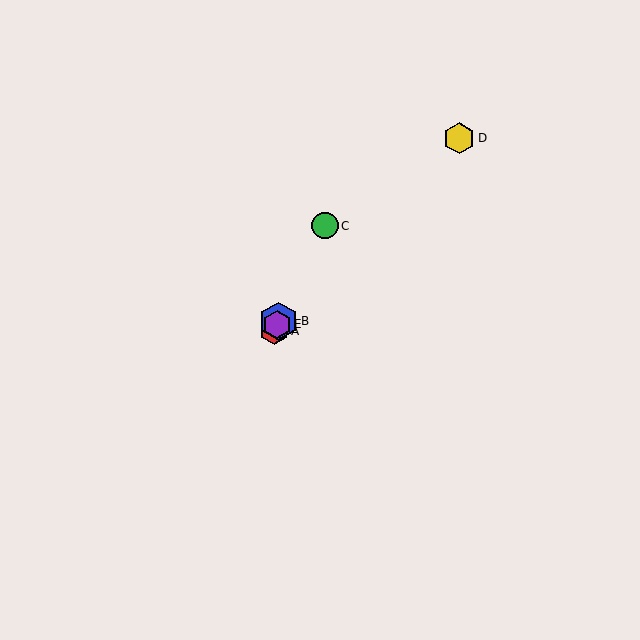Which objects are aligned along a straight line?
Objects A, B, C, E are aligned along a straight line.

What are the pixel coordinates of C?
Object C is at (325, 226).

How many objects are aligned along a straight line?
4 objects (A, B, C, E) are aligned along a straight line.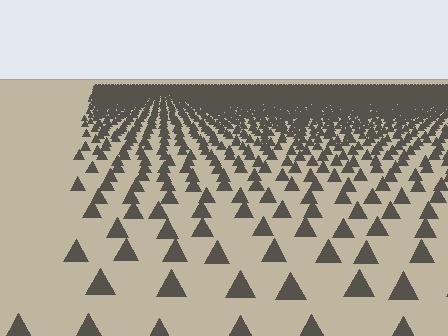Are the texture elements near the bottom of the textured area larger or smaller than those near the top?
Larger. Near the bottom, elements are closer to the viewer and appear at a bigger on-screen size.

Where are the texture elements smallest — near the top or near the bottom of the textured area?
Near the top.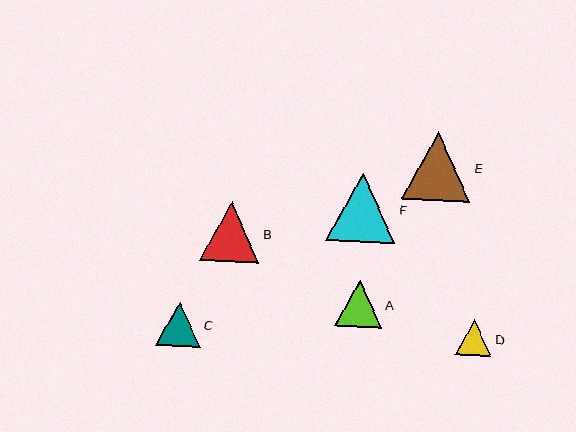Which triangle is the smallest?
Triangle D is the smallest with a size of approximately 36 pixels.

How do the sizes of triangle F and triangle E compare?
Triangle F and triangle E are approximately the same size.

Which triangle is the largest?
Triangle F is the largest with a size of approximately 69 pixels.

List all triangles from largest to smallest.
From largest to smallest: F, E, B, A, C, D.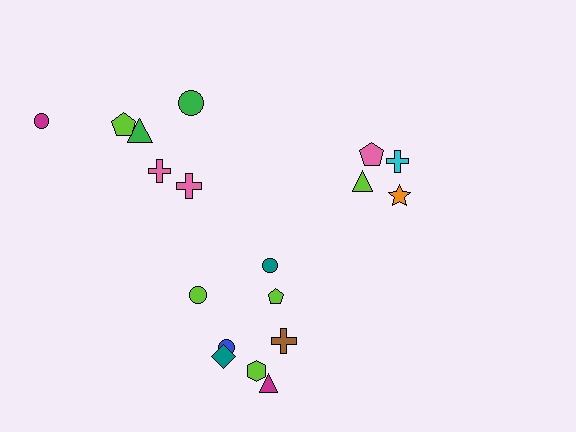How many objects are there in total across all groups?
There are 18 objects.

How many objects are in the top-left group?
There are 6 objects.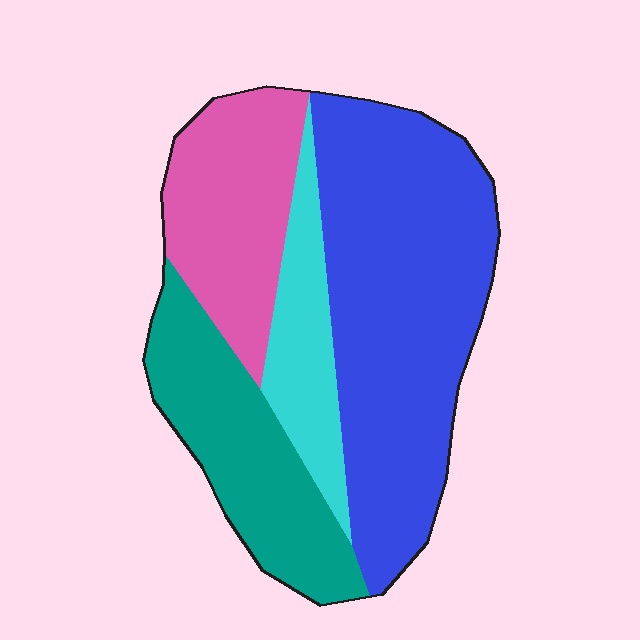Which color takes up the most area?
Blue, at roughly 45%.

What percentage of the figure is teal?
Teal takes up less than a quarter of the figure.